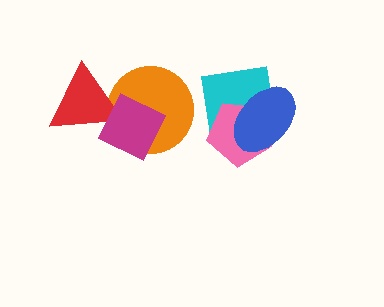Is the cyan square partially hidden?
Yes, it is partially covered by another shape.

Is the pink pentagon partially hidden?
Yes, it is partially covered by another shape.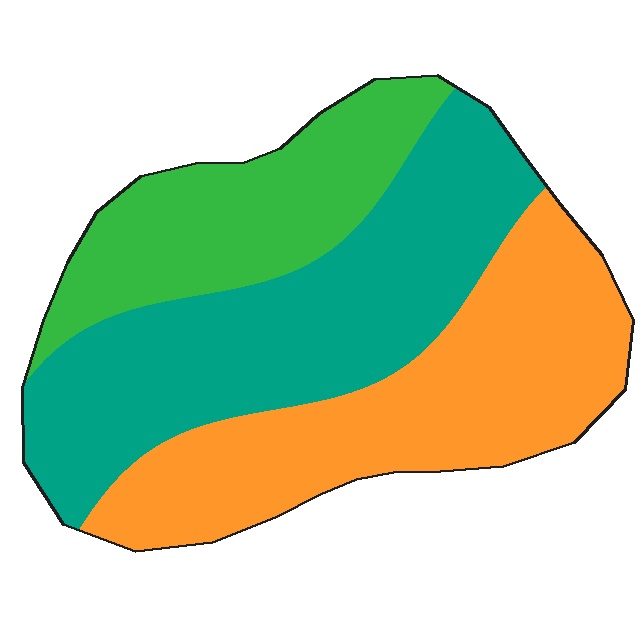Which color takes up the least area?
Green, at roughly 25%.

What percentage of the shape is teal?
Teal takes up about two fifths (2/5) of the shape.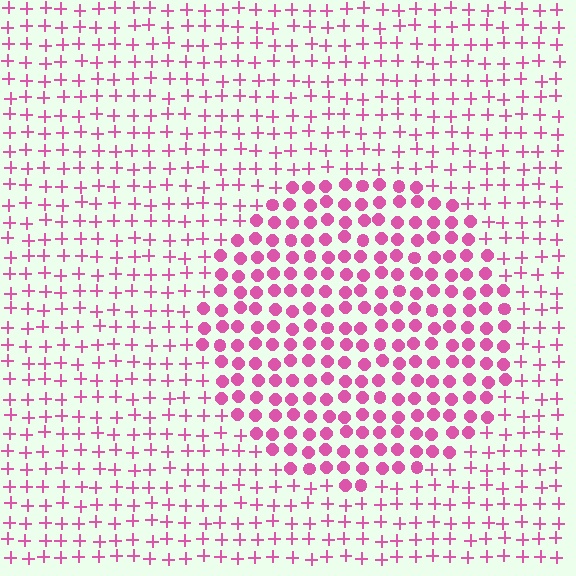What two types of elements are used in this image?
The image uses circles inside the circle region and plus signs outside it.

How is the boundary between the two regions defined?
The boundary is defined by a change in element shape: circles inside vs. plus signs outside. All elements share the same color and spacing.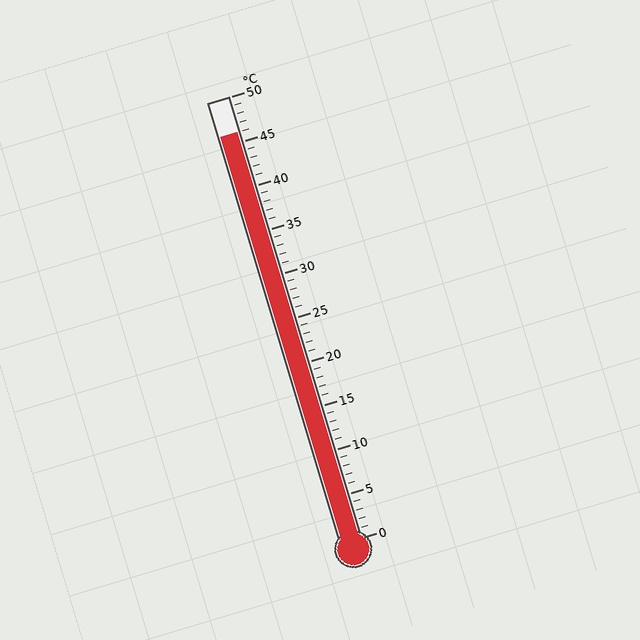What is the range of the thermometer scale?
The thermometer scale ranges from 0°C to 50°C.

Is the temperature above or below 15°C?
The temperature is above 15°C.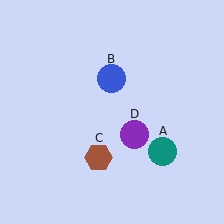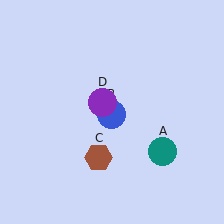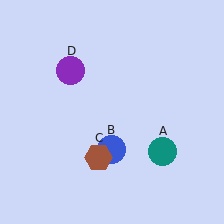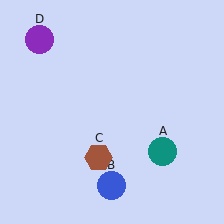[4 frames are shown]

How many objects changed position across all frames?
2 objects changed position: blue circle (object B), purple circle (object D).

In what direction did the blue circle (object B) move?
The blue circle (object B) moved down.